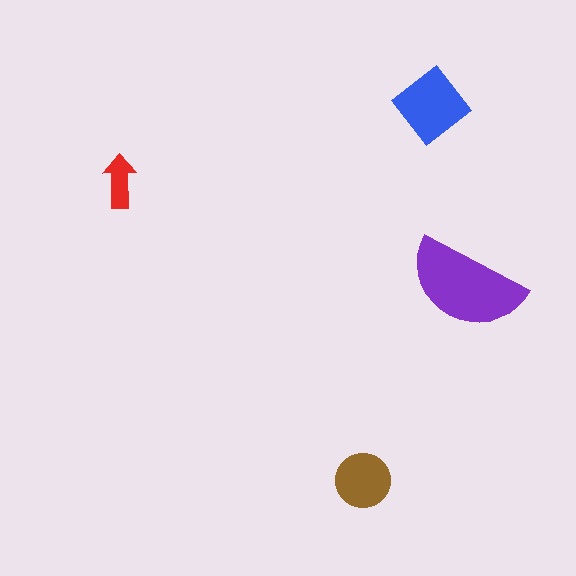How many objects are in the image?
There are 4 objects in the image.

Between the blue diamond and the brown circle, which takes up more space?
The blue diamond.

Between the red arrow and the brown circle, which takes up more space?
The brown circle.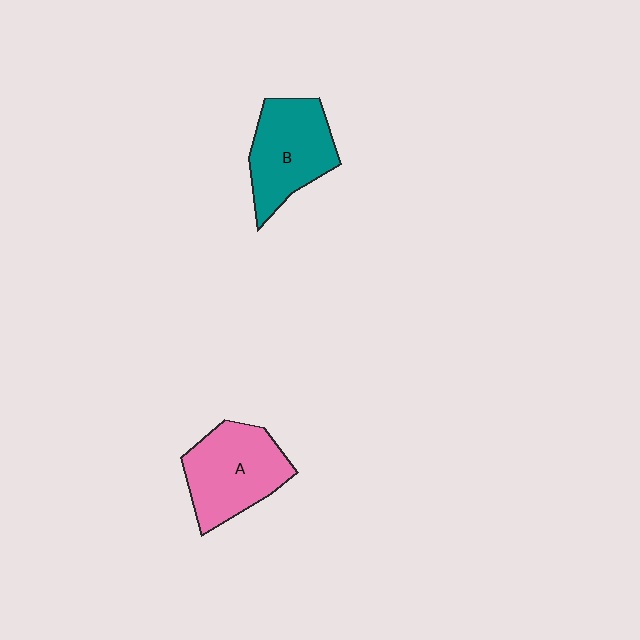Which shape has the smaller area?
Shape B (teal).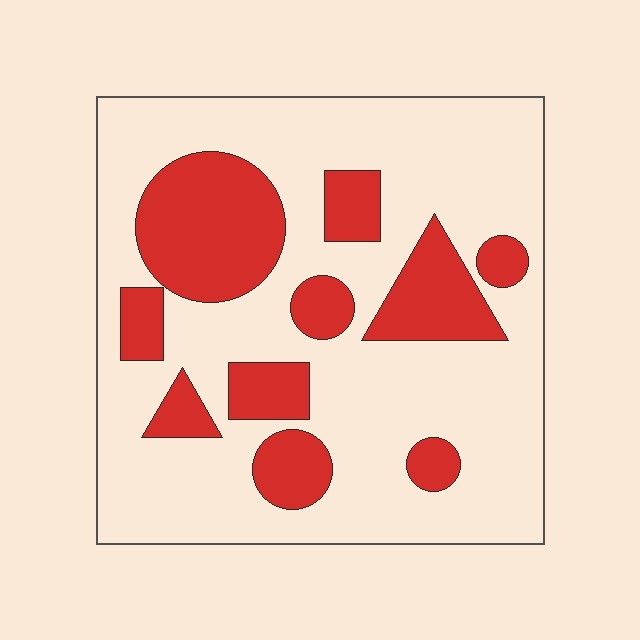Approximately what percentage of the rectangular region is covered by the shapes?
Approximately 30%.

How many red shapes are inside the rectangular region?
10.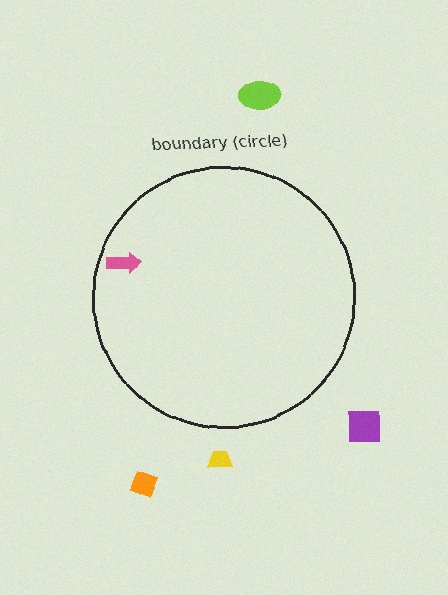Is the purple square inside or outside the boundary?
Outside.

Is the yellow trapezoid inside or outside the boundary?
Outside.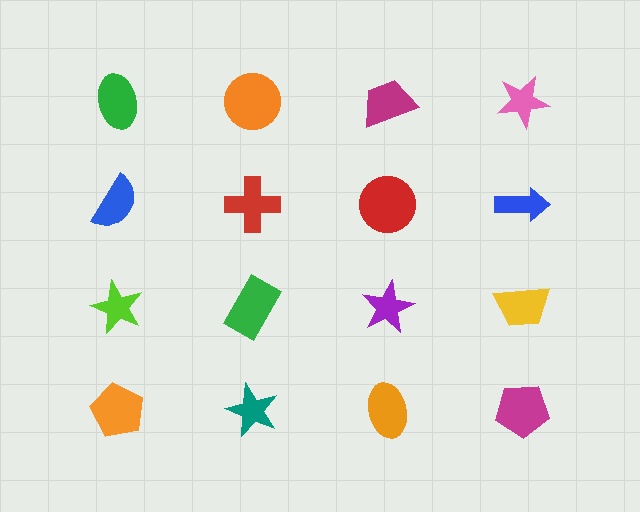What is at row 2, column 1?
A blue semicircle.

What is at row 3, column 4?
A yellow trapezoid.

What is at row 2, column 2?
A red cross.